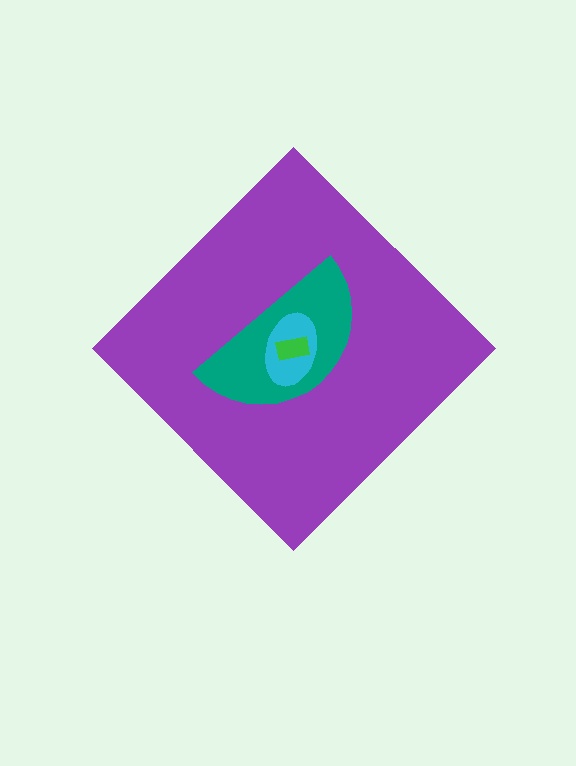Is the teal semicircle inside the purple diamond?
Yes.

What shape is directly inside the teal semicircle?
The cyan ellipse.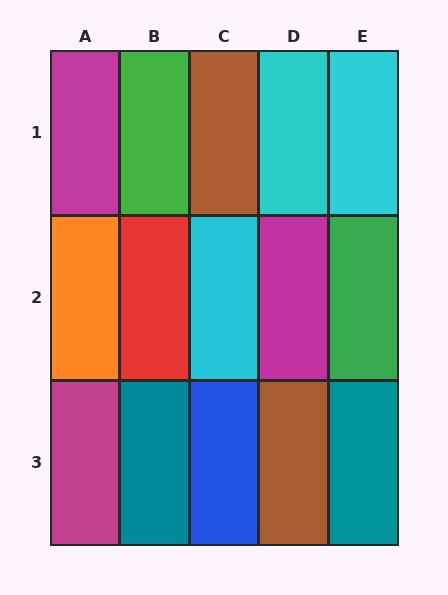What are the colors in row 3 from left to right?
Magenta, teal, blue, brown, teal.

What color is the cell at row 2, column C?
Cyan.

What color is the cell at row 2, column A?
Orange.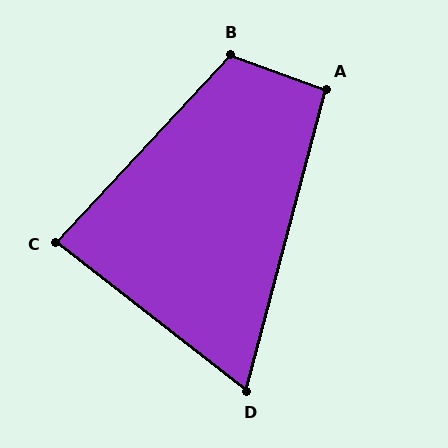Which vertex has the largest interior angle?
B, at approximately 113 degrees.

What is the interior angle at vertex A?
Approximately 95 degrees (approximately right).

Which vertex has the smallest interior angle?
D, at approximately 67 degrees.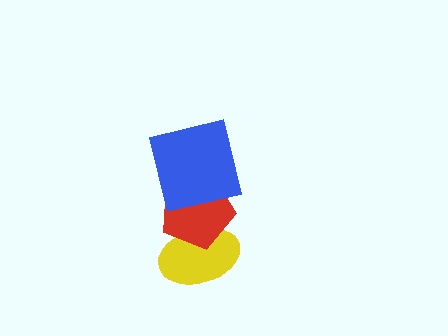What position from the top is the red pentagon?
The red pentagon is 2nd from the top.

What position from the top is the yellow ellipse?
The yellow ellipse is 3rd from the top.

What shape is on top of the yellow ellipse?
The red pentagon is on top of the yellow ellipse.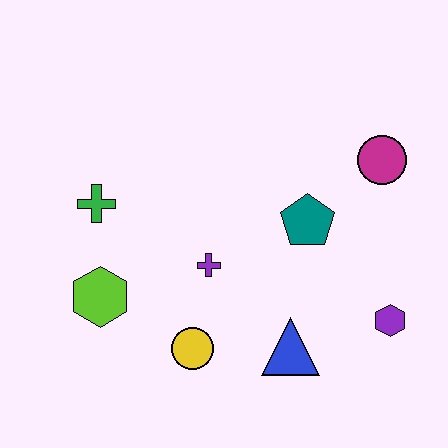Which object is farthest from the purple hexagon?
The green cross is farthest from the purple hexagon.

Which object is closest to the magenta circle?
The teal pentagon is closest to the magenta circle.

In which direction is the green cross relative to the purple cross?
The green cross is to the left of the purple cross.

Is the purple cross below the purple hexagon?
No